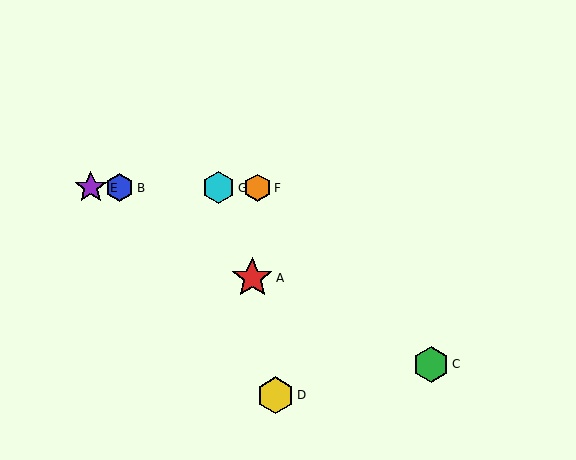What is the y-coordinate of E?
Object E is at y≈188.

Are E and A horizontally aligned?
No, E is at y≈188 and A is at y≈278.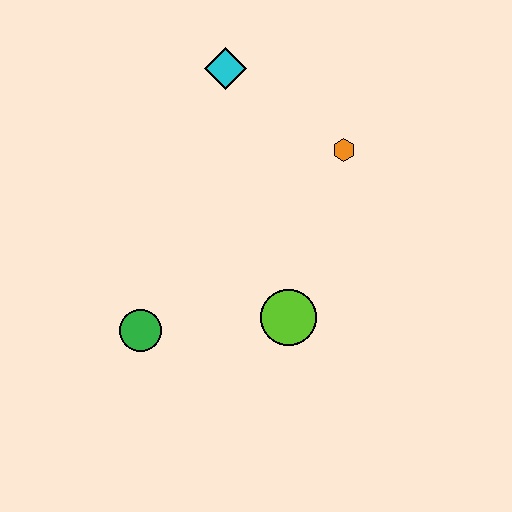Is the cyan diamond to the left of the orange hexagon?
Yes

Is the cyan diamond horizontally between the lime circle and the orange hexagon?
No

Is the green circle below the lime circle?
Yes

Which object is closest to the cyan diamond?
The orange hexagon is closest to the cyan diamond.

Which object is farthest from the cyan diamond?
The green circle is farthest from the cyan diamond.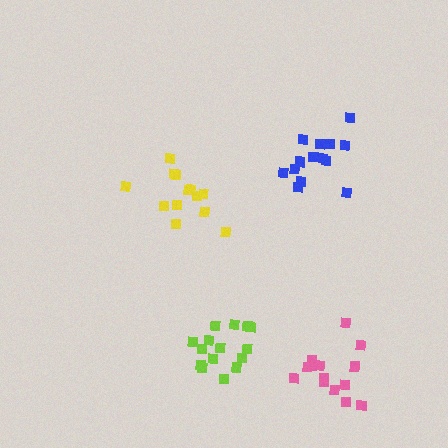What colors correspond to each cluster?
The clusters are colored: yellow, pink, lime, blue.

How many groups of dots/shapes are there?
There are 4 groups.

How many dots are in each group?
Group 1: 13 dots, Group 2: 14 dots, Group 3: 15 dots, Group 4: 14 dots (56 total).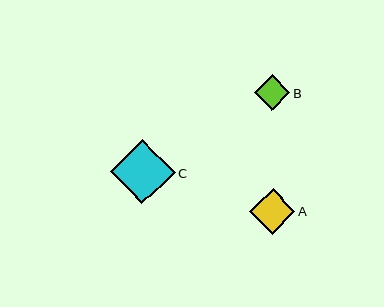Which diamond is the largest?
Diamond C is the largest with a size of approximately 65 pixels.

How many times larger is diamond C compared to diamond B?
Diamond C is approximately 1.8 times the size of diamond B.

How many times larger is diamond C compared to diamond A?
Diamond C is approximately 1.4 times the size of diamond A.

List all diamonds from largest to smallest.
From largest to smallest: C, A, B.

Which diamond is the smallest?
Diamond B is the smallest with a size of approximately 36 pixels.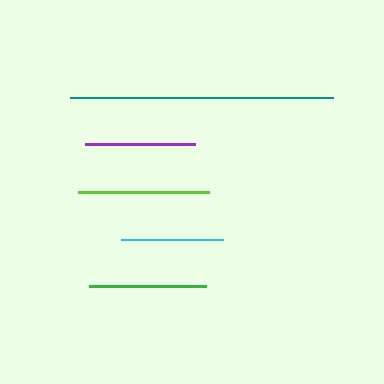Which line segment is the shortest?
The cyan line is the shortest at approximately 102 pixels.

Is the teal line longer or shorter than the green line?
The teal line is longer than the green line.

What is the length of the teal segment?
The teal segment is approximately 263 pixels long.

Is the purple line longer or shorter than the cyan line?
The purple line is longer than the cyan line.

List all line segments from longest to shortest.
From longest to shortest: teal, lime, green, purple, cyan.